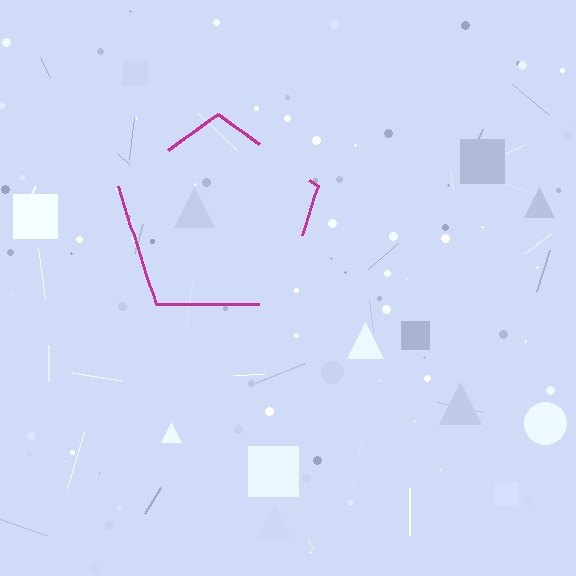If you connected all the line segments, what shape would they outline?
They would outline a pentagon.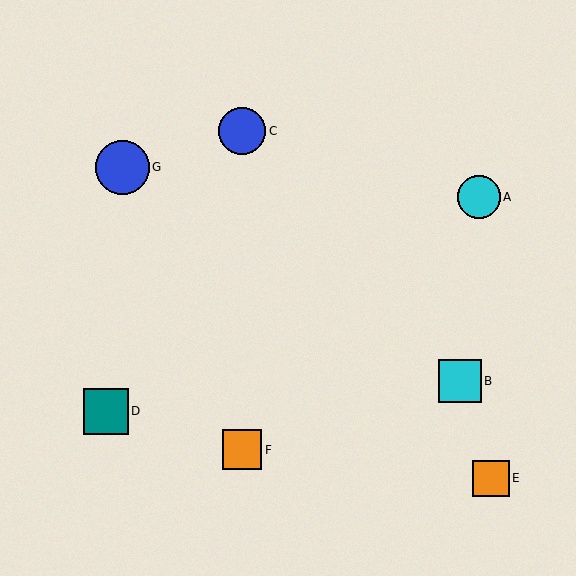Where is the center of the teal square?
The center of the teal square is at (106, 411).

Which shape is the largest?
The blue circle (labeled G) is the largest.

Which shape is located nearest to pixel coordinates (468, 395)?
The cyan square (labeled B) at (460, 381) is nearest to that location.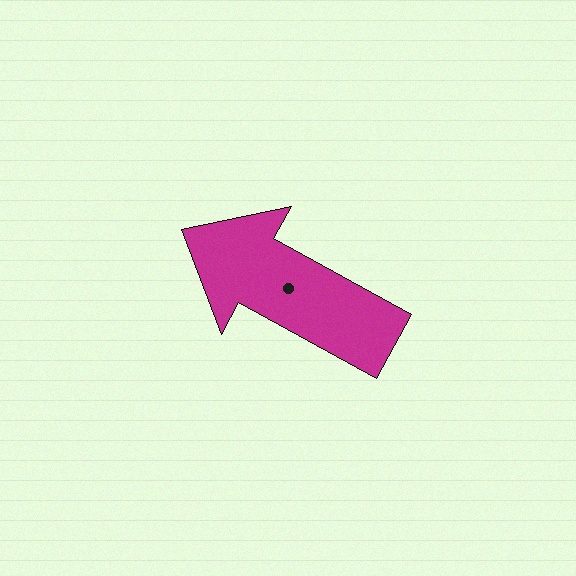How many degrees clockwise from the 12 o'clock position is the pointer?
Approximately 299 degrees.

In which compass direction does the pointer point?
Northwest.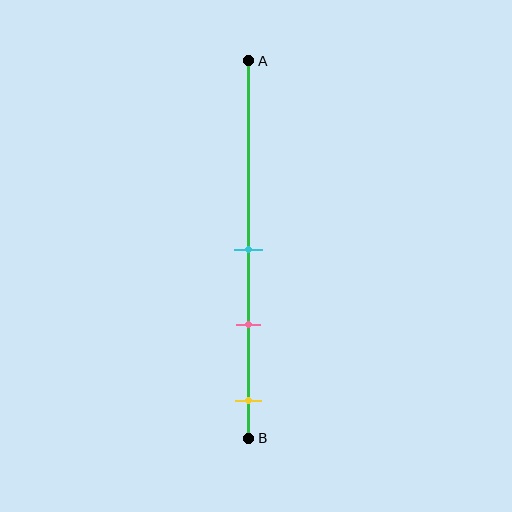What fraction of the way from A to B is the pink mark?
The pink mark is approximately 70% (0.7) of the way from A to B.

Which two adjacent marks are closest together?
The cyan and pink marks are the closest adjacent pair.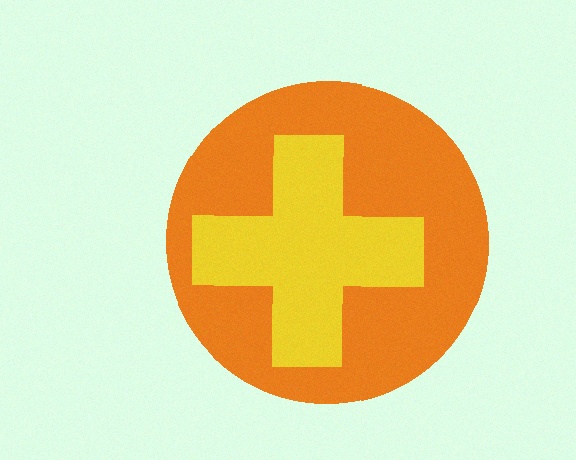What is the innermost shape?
The yellow cross.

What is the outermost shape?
The orange circle.